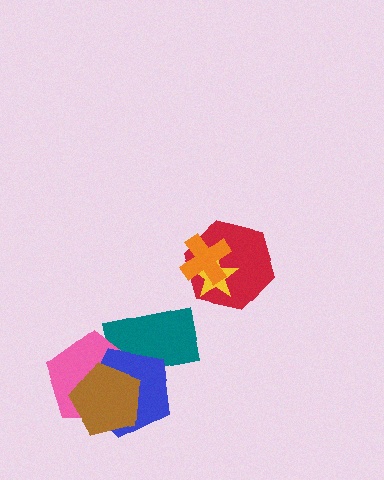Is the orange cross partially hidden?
No, no other shape covers it.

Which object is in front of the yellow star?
The orange cross is in front of the yellow star.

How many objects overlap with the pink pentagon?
3 objects overlap with the pink pentagon.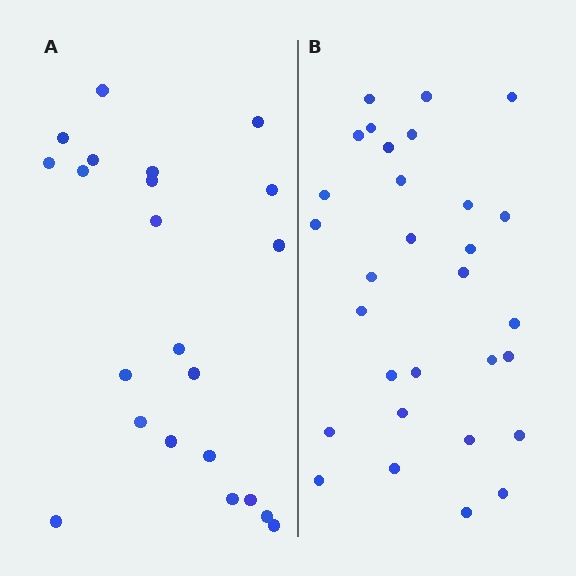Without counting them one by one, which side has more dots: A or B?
Region B (the right region) has more dots.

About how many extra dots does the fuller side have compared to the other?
Region B has roughly 8 or so more dots than region A.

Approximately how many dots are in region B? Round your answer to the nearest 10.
About 30 dots.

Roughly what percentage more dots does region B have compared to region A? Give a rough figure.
About 35% more.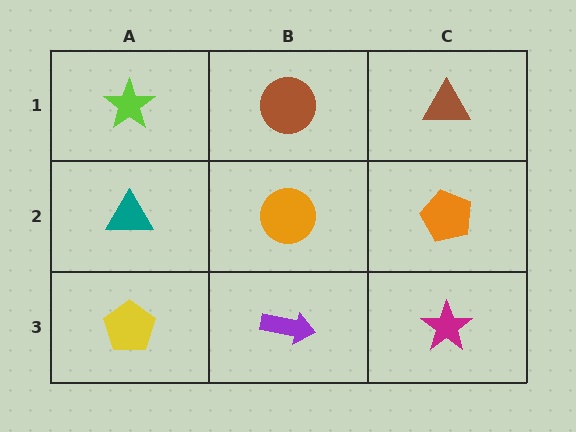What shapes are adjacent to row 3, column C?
An orange pentagon (row 2, column C), a purple arrow (row 3, column B).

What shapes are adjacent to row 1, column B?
An orange circle (row 2, column B), a lime star (row 1, column A), a brown triangle (row 1, column C).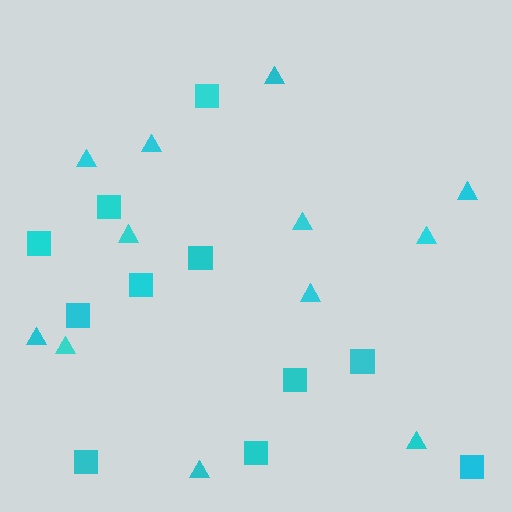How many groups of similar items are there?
There are 2 groups: one group of squares (11) and one group of triangles (12).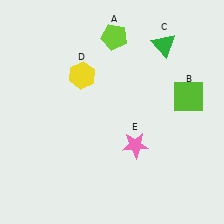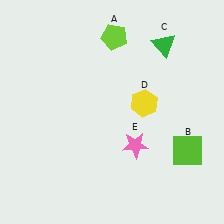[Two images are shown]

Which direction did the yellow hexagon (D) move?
The yellow hexagon (D) moved right.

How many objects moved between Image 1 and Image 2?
2 objects moved between the two images.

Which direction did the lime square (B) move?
The lime square (B) moved down.